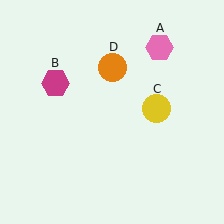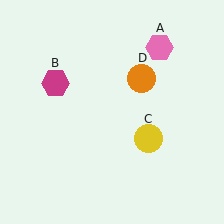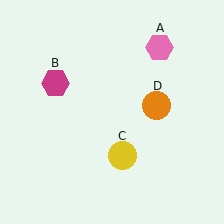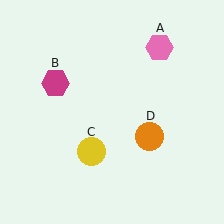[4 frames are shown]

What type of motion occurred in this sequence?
The yellow circle (object C), orange circle (object D) rotated clockwise around the center of the scene.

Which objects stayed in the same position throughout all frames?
Pink hexagon (object A) and magenta hexagon (object B) remained stationary.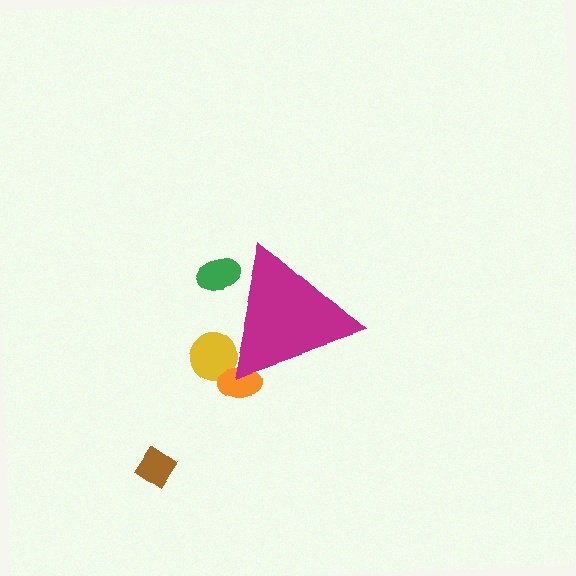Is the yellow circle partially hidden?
Yes, the yellow circle is partially hidden behind the magenta triangle.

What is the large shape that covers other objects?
A magenta triangle.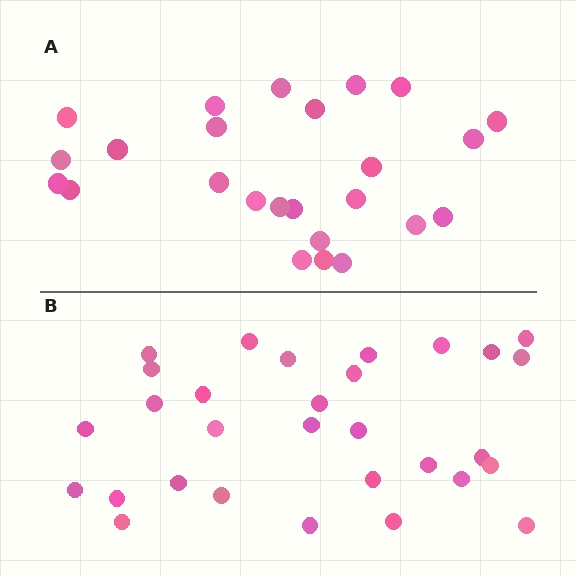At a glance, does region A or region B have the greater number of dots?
Region B (the bottom region) has more dots.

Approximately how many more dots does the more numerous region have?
Region B has about 5 more dots than region A.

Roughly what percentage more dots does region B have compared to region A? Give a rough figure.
About 20% more.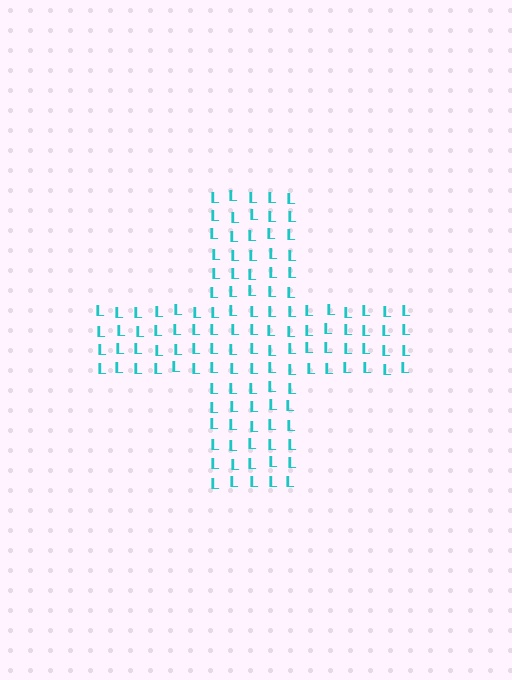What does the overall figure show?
The overall figure shows a cross.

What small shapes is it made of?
It is made of small letter L's.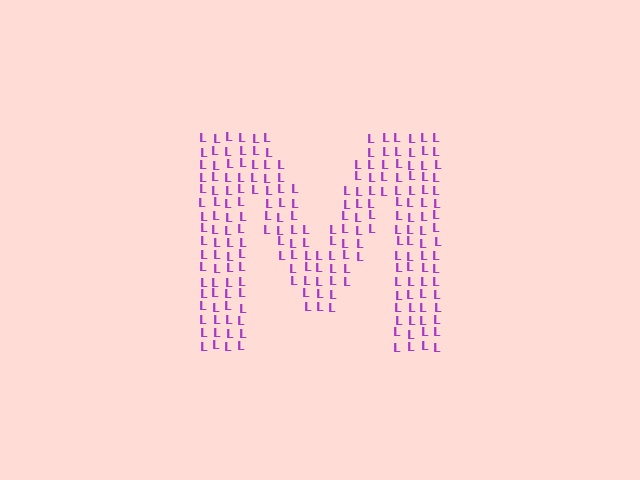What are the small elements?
The small elements are letter L's.